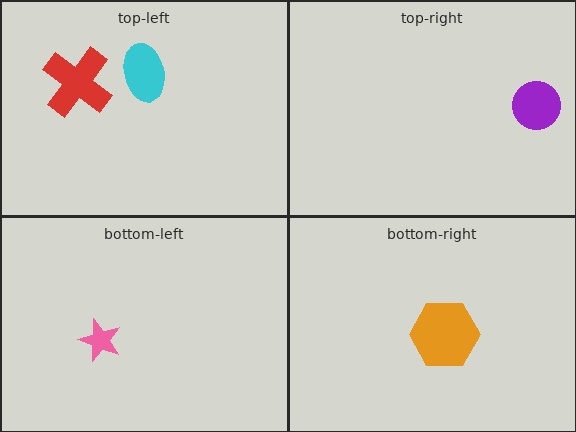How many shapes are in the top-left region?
2.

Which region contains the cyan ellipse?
The top-left region.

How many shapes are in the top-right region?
1.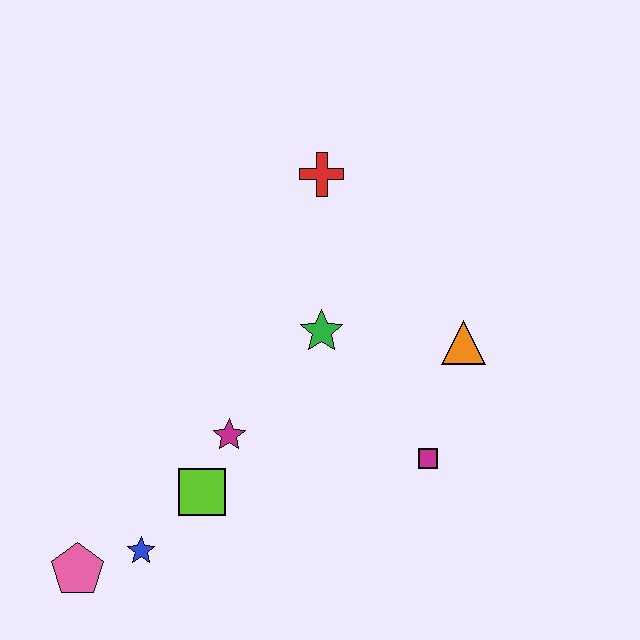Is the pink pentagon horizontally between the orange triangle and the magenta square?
No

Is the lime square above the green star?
No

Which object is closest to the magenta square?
The orange triangle is closest to the magenta square.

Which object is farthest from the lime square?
The red cross is farthest from the lime square.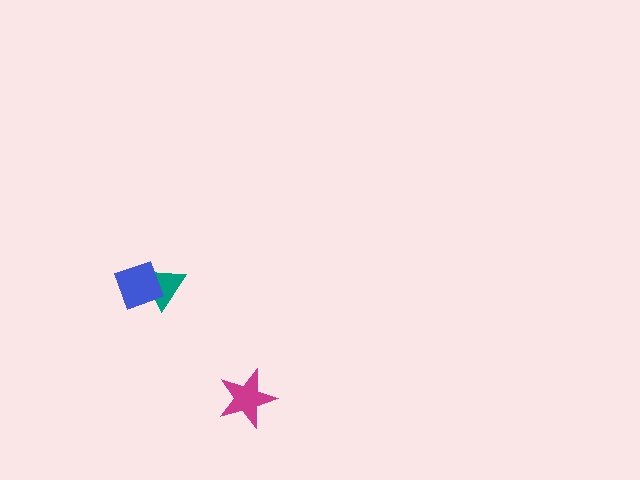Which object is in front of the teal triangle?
The blue diamond is in front of the teal triangle.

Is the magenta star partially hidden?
No, no other shape covers it.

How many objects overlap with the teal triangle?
1 object overlaps with the teal triangle.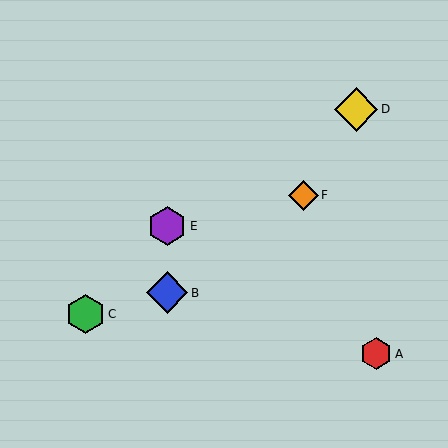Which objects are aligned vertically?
Objects B, E are aligned vertically.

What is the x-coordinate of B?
Object B is at x≈167.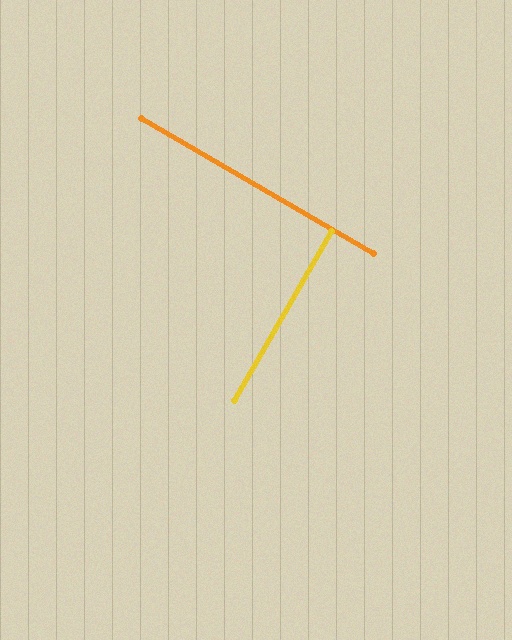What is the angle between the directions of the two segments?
Approximately 90 degrees.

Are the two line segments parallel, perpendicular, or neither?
Perpendicular — they meet at approximately 90°.